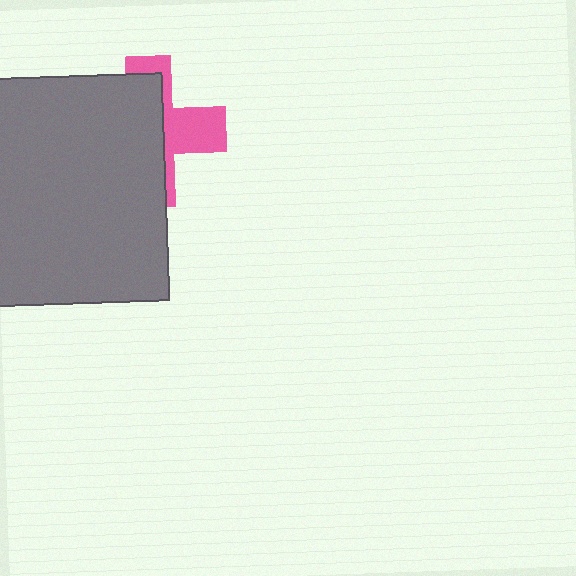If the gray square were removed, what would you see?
You would see the complete pink cross.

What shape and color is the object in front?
The object in front is a gray square.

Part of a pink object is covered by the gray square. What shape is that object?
It is a cross.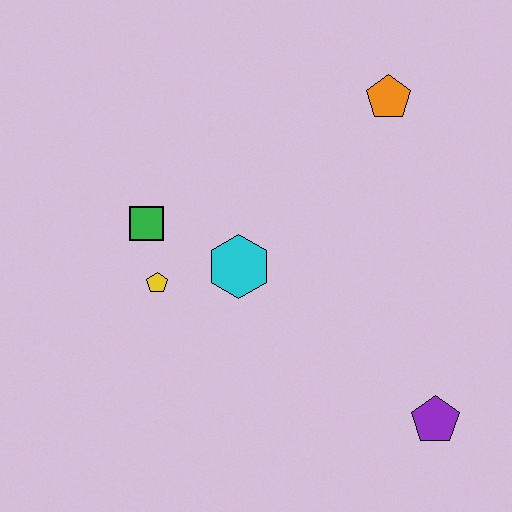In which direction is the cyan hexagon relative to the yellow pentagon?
The cyan hexagon is to the right of the yellow pentagon.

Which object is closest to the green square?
The yellow pentagon is closest to the green square.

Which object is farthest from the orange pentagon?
The purple pentagon is farthest from the orange pentagon.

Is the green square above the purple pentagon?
Yes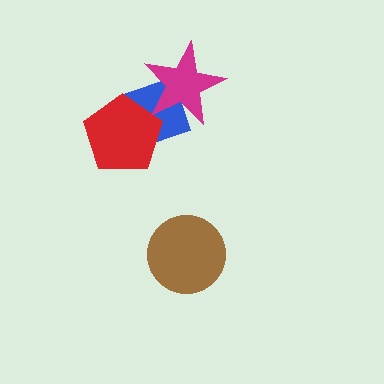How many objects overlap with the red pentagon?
1 object overlaps with the red pentagon.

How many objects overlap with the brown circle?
0 objects overlap with the brown circle.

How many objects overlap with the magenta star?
1 object overlaps with the magenta star.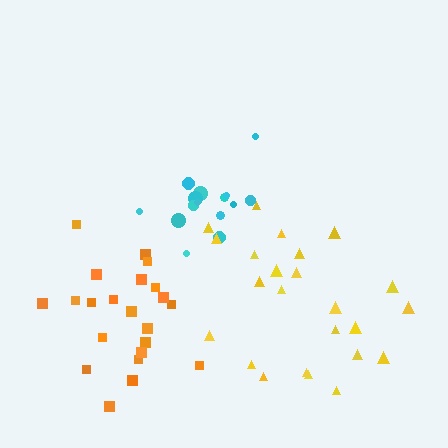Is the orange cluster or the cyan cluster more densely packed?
Cyan.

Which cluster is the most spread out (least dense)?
Yellow.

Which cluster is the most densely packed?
Cyan.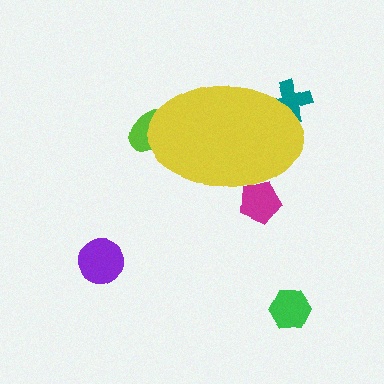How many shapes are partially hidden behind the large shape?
3 shapes are partially hidden.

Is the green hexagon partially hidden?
No, the green hexagon is fully visible.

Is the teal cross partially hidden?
Yes, the teal cross is partially hidden behind the yellow ellipse.